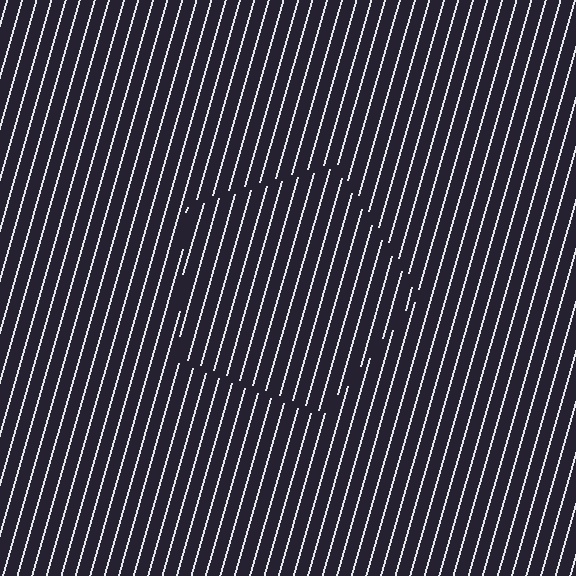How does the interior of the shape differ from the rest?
The interior of the shape contains the same grating, shifted by half a period — the contour is defined by the phase discontinuity where line-ends from the inner and outer gratings abut.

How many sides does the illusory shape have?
5 sides — the line-ends trace a pentagon.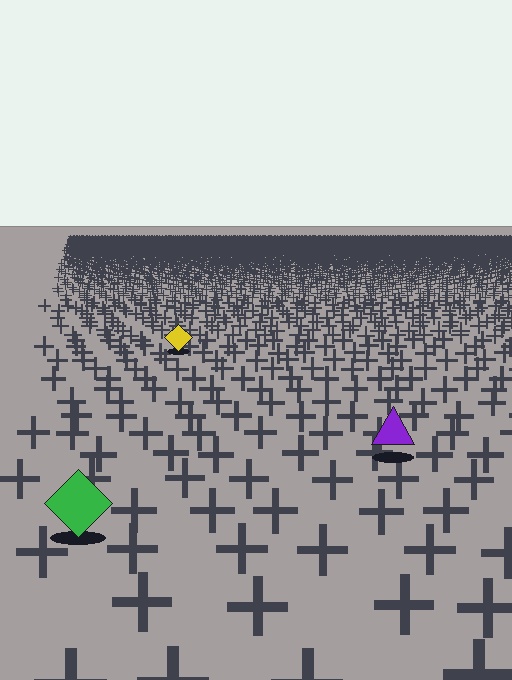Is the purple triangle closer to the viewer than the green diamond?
No. The green diamond is closer — you can tell from the texture gradient: the ground texture is coarser near it.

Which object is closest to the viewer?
The green diamond is closest. The texture marks near it are larger and more spread out.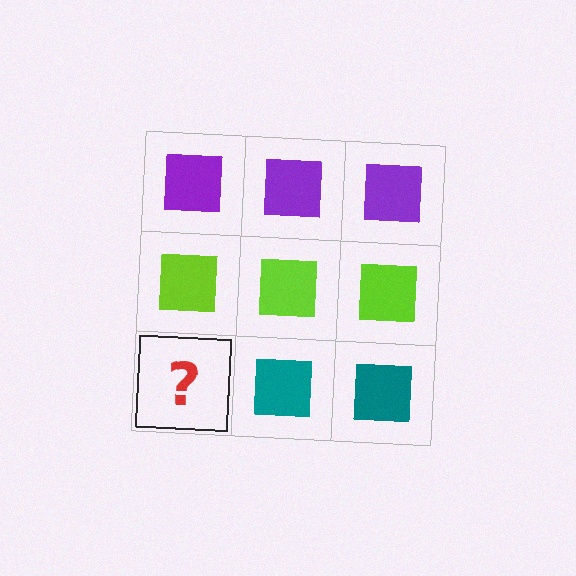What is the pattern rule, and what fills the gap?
The rule is that each row has a consistent color. The gap should be filled with a teal square.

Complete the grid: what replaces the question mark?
The question mark should be replaced with a teal square.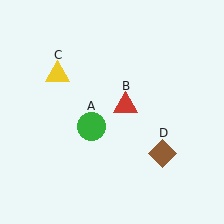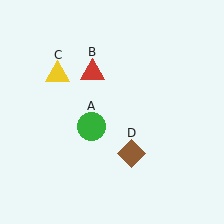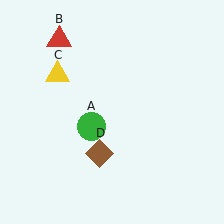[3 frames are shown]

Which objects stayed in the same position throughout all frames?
Green circle (object A) and yellow triangle (object C) remained stationary.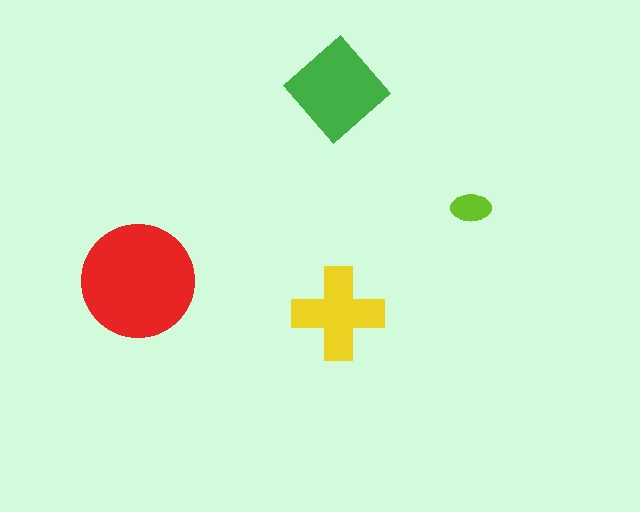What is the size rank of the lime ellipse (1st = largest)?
4th.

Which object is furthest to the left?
The red circle is leftmost.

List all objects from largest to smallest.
The red circle, the green diamond, the yellow cross, the lime ellipse.